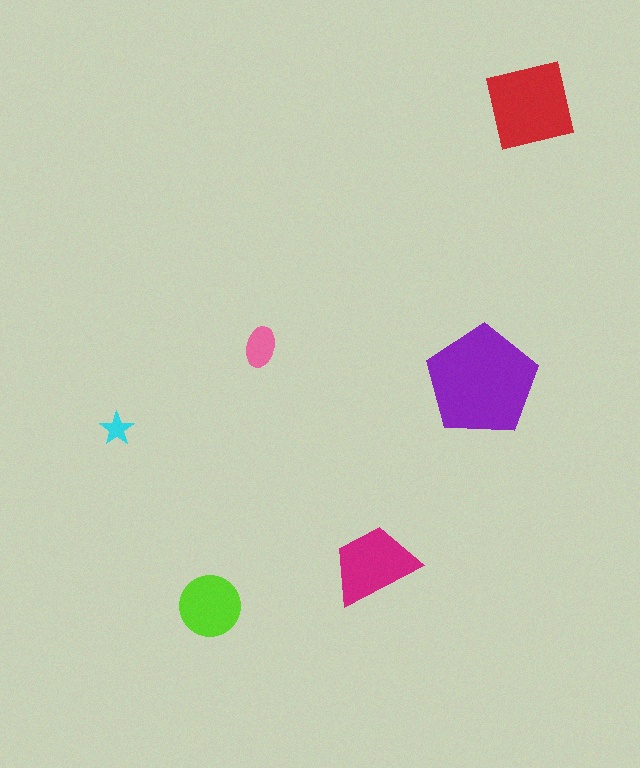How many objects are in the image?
There are 6 objects in the image.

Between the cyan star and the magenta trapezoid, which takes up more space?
The magenta trapezoid.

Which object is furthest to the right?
The red square is rightmost.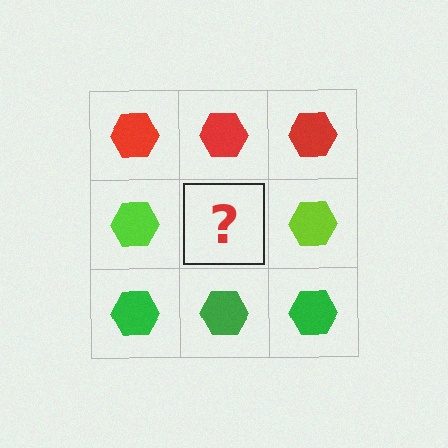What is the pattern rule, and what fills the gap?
The rule is that each row has a consistent color. The gap should be filled with a lime hexagon.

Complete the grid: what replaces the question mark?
The question mark should be replaced with a lime hexagon.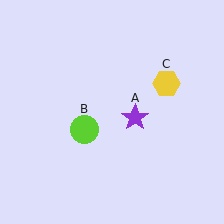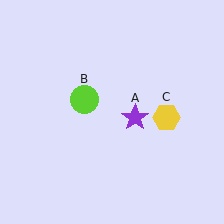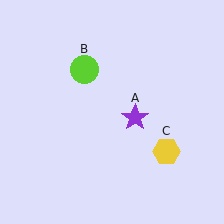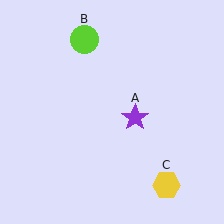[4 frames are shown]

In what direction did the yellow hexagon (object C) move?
The yellow hexagon (object C) moved down.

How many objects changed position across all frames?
2 objects changed position: lime circle (object B), yellow hexagon (object C).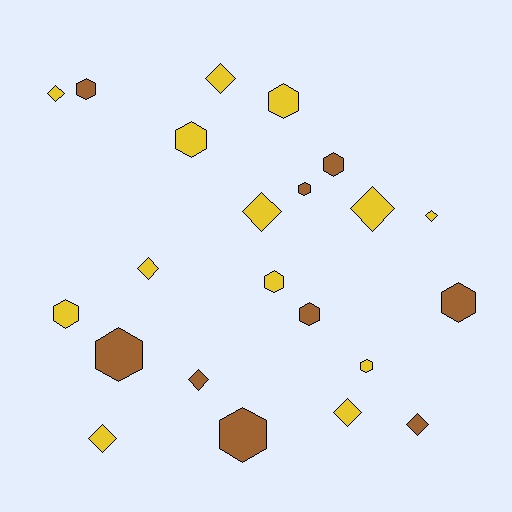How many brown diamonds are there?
There are 2 brown diamonds.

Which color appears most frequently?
Yellow, with 13 objects.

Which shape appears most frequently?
Hexagon, with 12 objects.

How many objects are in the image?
There are 22 objects.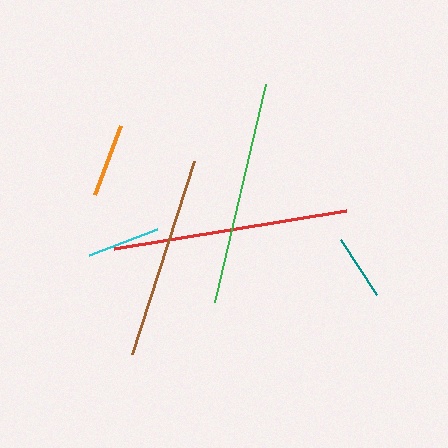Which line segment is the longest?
The red line is the longest at approximately 234 pixels.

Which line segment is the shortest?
The teal line is the shortest at approximately 66 pixels.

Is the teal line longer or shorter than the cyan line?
The cyan line is longer than the teal line.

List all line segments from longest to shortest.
From longest to shortest: red, green, brown, orange, cyan, teal.